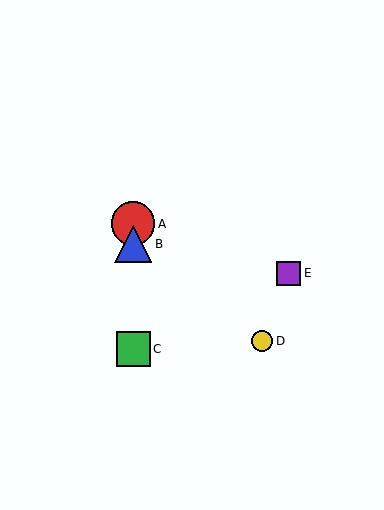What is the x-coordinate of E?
Object E is at x≈289.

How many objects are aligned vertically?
3 objects (A, B, C) are aligned vertically.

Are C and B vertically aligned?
Yes, both are at x≈133.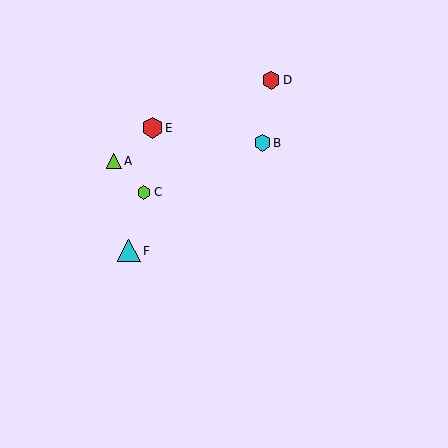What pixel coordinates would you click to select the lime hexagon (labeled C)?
Click at (144, 192) to select the lime hexagon C.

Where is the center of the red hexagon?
The center of the red hexagon is at (152, 128).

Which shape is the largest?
The cyan triangle (labeled F) is the largest.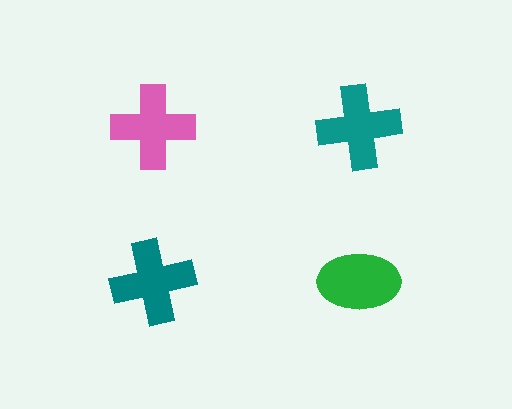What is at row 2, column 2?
A green ellipse.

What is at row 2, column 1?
A teal cross.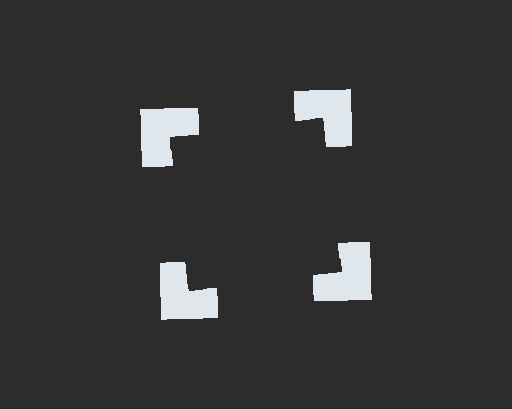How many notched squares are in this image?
There are 4 — one at each vertex of the illusory square.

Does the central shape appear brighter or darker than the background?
It typically appears slightly darker than the background, even though no actual brightness change is drawn.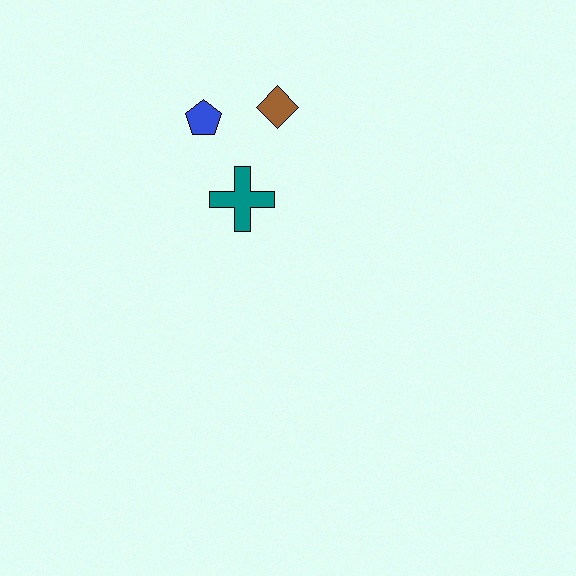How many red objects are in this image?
There are no red objects.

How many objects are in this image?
There are 3 objects.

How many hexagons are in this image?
There are no hexagons.